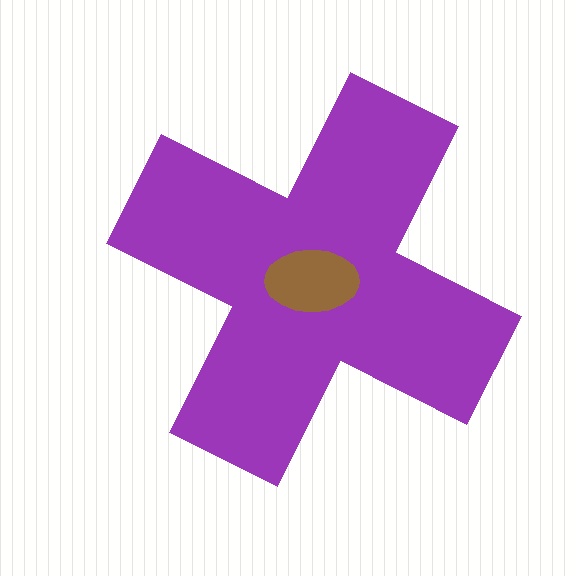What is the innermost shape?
The brown ellipse.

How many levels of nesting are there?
2.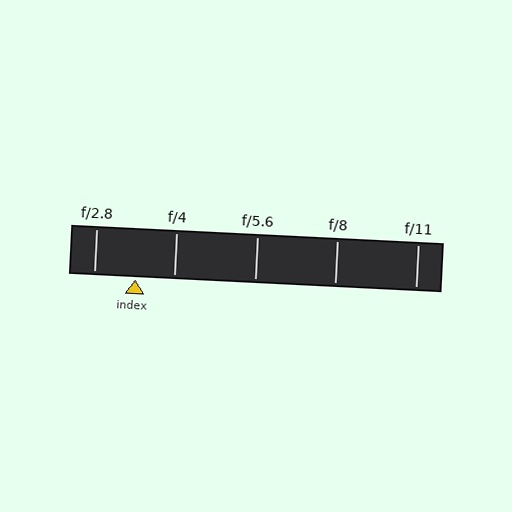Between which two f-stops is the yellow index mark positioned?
The index mark is between f/2.8 and f/4.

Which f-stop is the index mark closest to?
The index mark is closest to f/4.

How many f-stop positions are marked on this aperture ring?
There are 5 f-stop positions marked.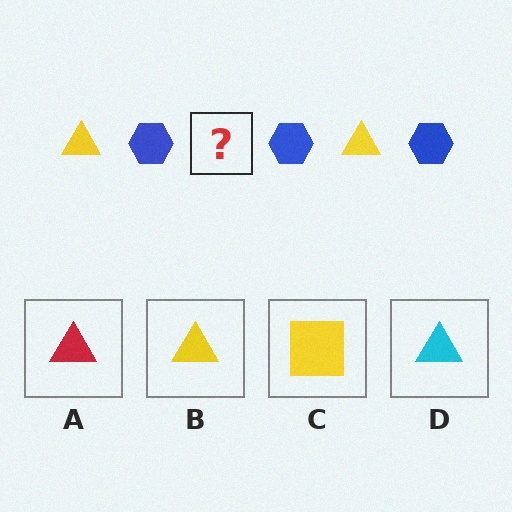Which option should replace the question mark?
Option B.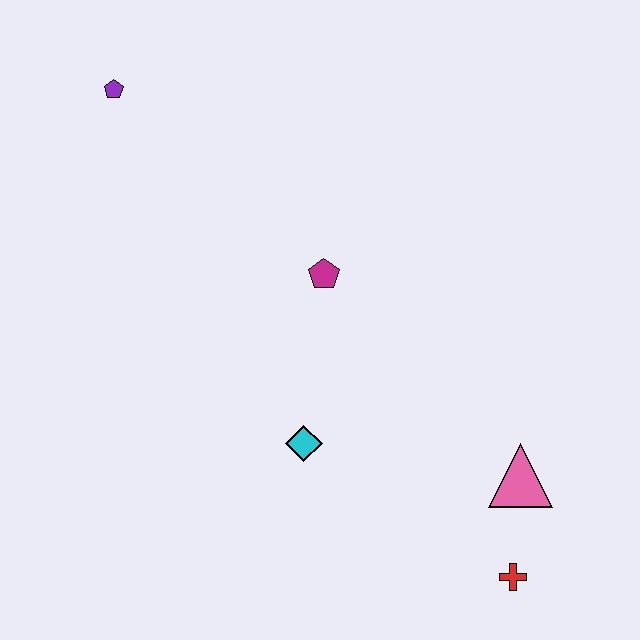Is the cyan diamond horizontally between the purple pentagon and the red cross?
Yes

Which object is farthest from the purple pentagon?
The red cross is farthest from the purple pentagon.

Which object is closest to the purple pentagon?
The magenta pentagon is closest to the purple pentagon.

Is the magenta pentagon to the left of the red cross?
Yes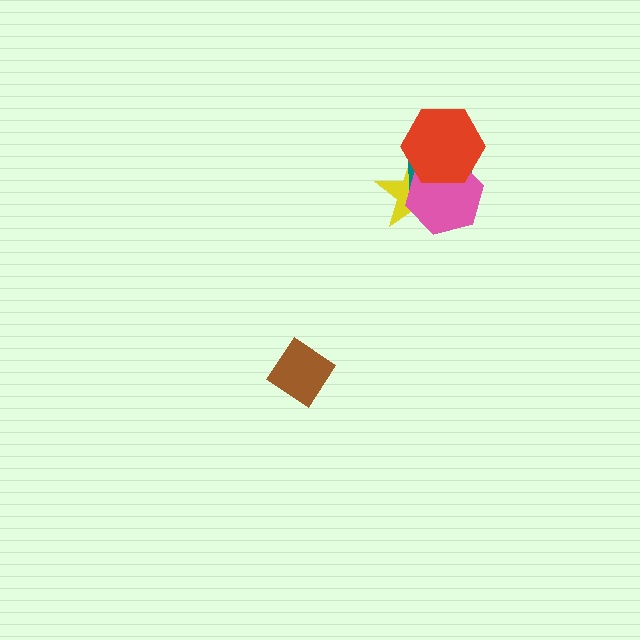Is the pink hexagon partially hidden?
Yes, it is partially covered by another shape.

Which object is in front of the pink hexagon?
The red hexagon is in front of the pink hexagon.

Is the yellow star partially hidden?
Yes, it is partially covered by another shape.